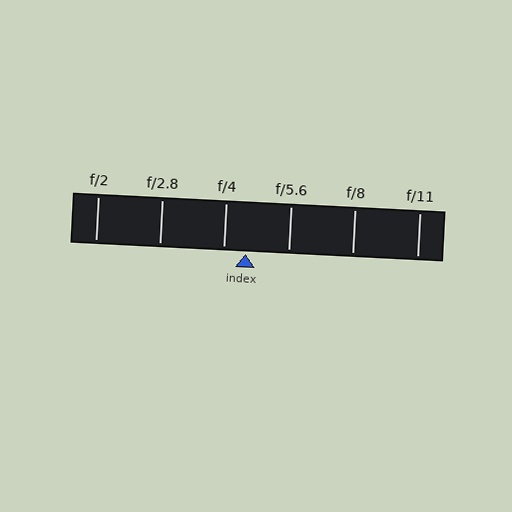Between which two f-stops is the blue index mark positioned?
The index mark is between f/4 and f/5.6.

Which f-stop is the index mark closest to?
The index mark is closest to f/4.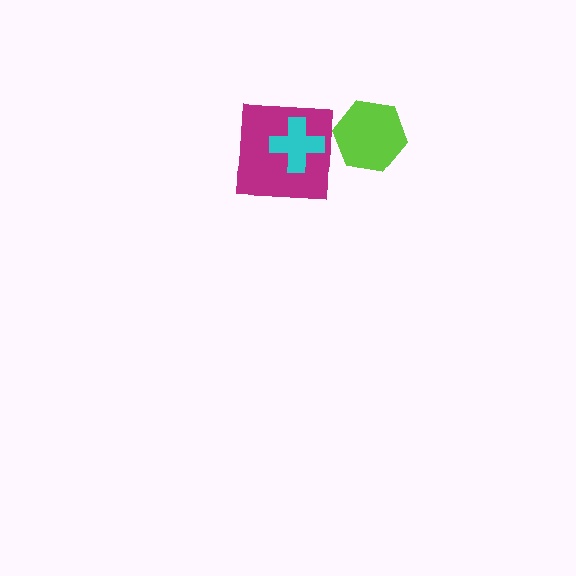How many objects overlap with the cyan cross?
1 object overlaps with the cyan cross.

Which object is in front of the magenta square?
The cyan cross is in front of the magenta square.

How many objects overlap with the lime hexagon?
0 objects overlap with the lime hexagon.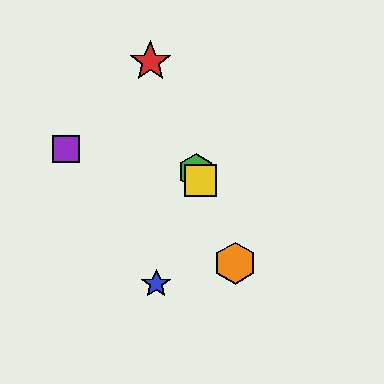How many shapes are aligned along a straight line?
4 shapes (the red star, the green hexagon, the yellow square, the orange hexagon) are aligned along a straight line.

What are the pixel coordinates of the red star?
The red star is at (150, 62).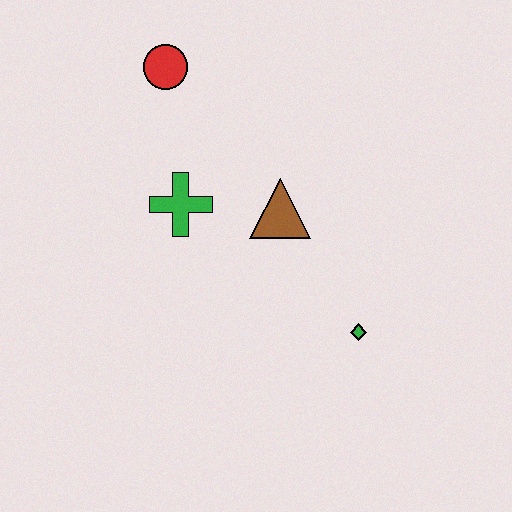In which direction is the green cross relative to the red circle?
The green cross is below the red circle.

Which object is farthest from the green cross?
The green diamond is farthest from the green cross.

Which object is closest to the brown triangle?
The green cross is closest to the brown triangle.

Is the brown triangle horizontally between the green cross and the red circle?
No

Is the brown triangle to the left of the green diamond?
Yes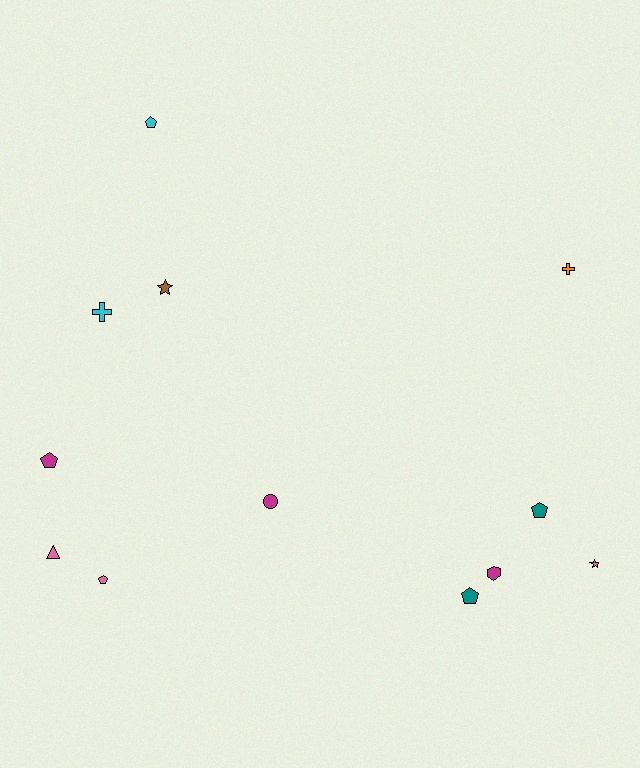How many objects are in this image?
There are 12 objects.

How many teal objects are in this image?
There are 2 teal objects.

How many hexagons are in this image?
There is 1 hexagon.